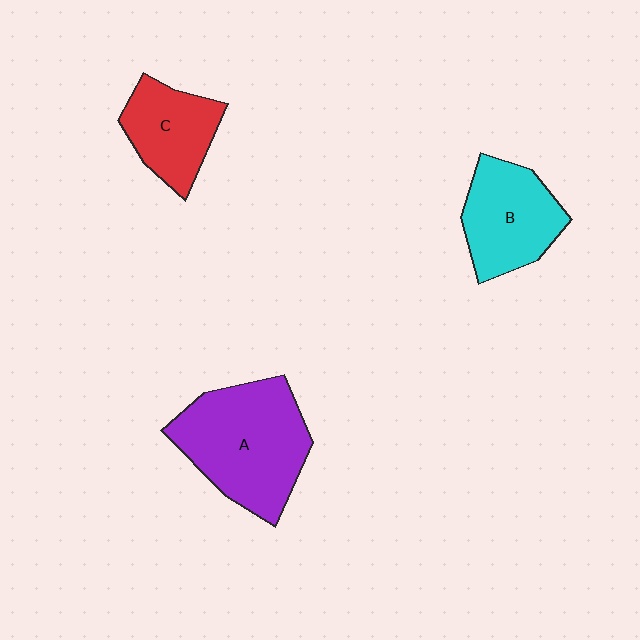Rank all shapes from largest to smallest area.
From largest to smallest: A (purple), B (cyan), C (red).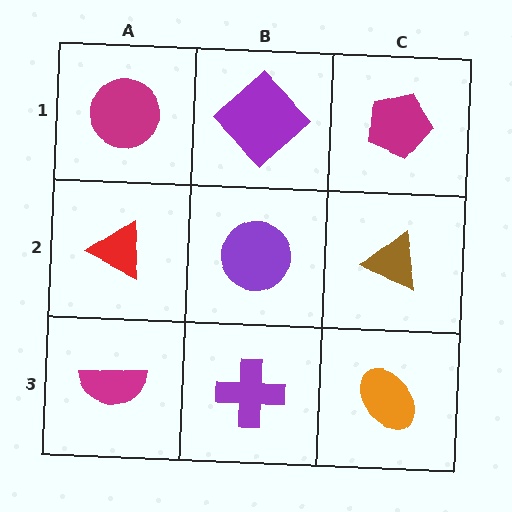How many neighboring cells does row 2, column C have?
3.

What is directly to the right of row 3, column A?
A purple cross.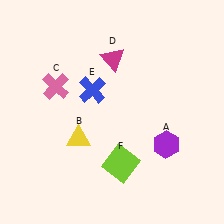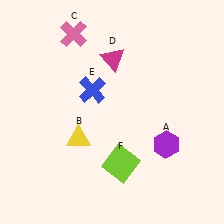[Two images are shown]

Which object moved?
The pink cross (C) moved up.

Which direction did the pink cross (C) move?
The pink cross (C) moved up.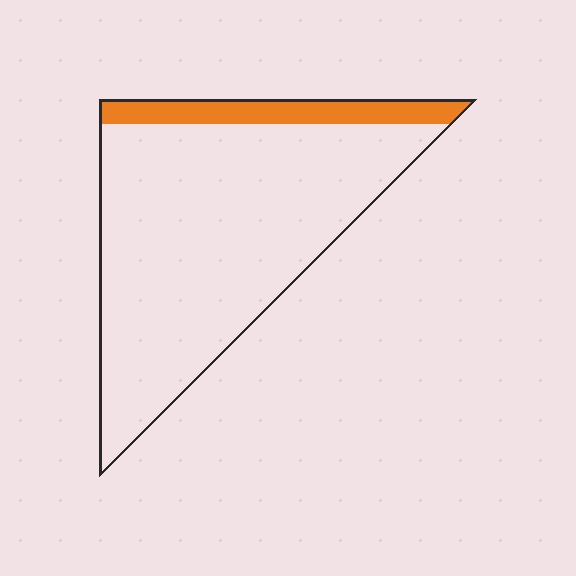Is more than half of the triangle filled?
No.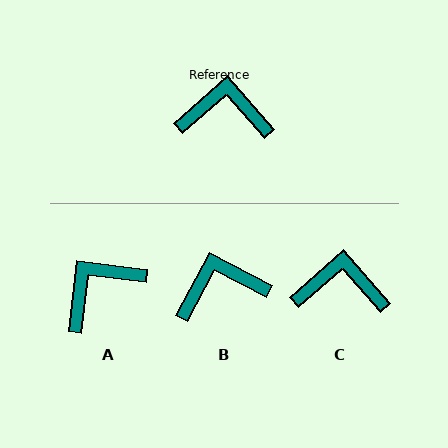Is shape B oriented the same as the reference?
No, it is off by about 21 degrees.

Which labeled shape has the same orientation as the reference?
C.